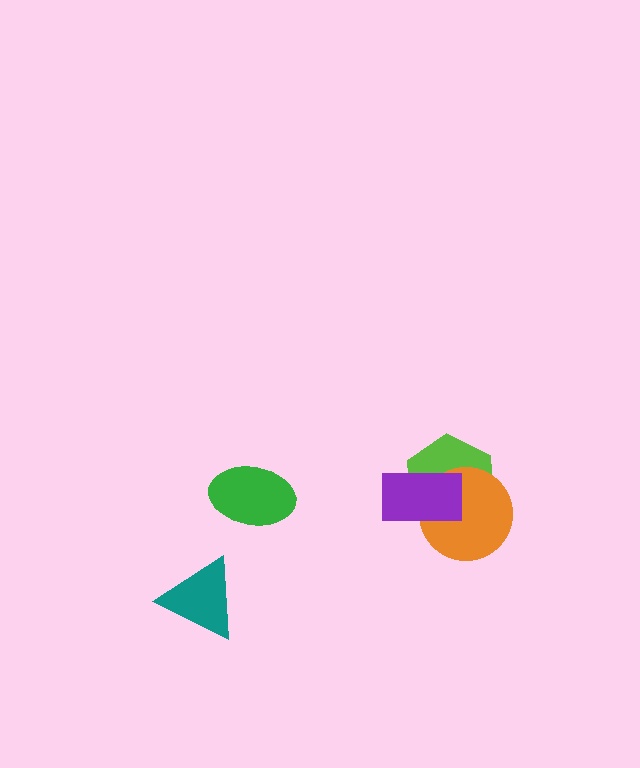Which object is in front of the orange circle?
The purple rectangle is in front of the orange circle.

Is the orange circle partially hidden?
Yes, it is partially covered by another shape.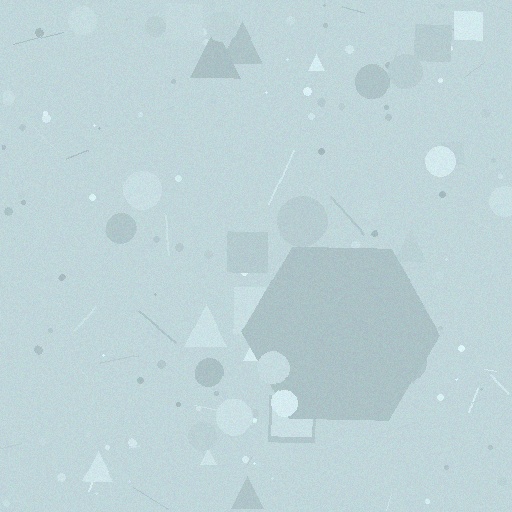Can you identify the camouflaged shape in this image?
The camouflaged shape is a hexagon.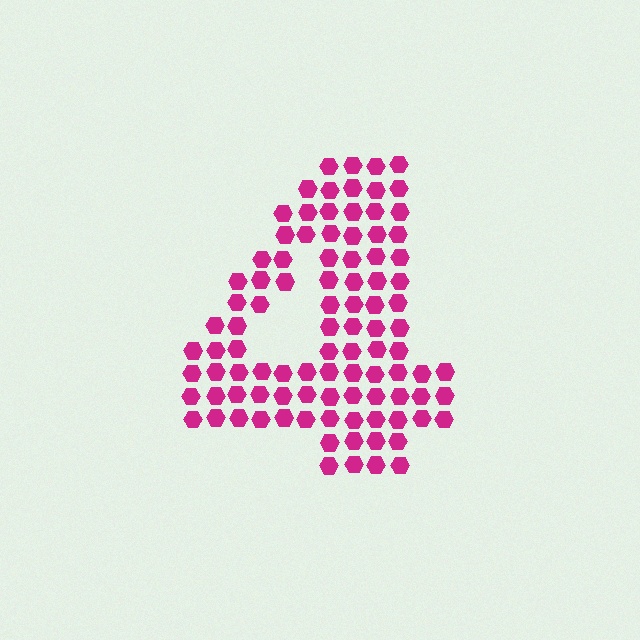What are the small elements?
The small elements are hexagons.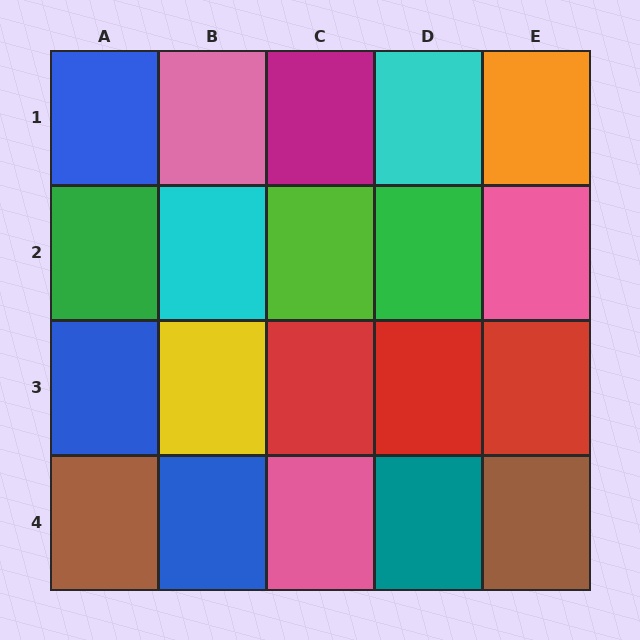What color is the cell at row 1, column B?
Pink.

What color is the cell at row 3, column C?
Red.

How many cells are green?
2 cells are green.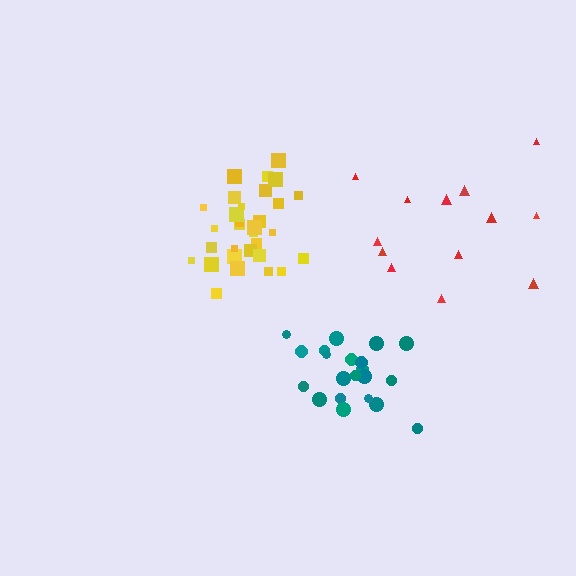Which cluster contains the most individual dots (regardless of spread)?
Yellow (34).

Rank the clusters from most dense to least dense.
yellow, teal, red.